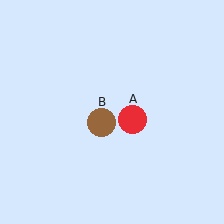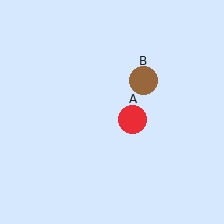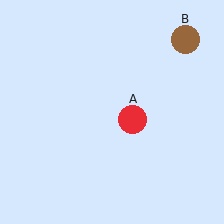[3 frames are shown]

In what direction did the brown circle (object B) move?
The brown circle (object B) moved up and to the right.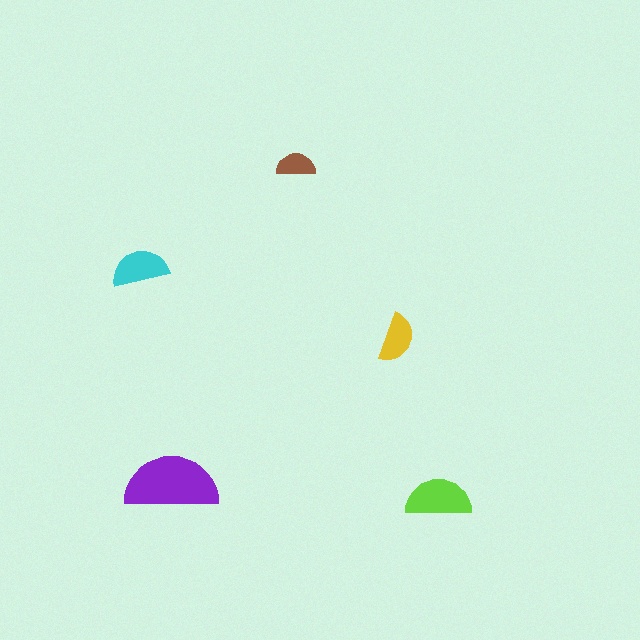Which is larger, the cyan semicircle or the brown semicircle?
The cyan one.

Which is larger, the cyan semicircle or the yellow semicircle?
The cyan one.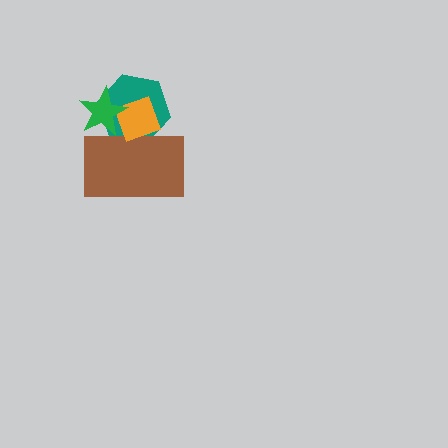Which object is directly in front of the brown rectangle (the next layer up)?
The orange diamond is directly in front of the brown rectangle.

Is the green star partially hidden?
No, no other shape covers it.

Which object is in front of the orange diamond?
The green star is in front of the orange diamond.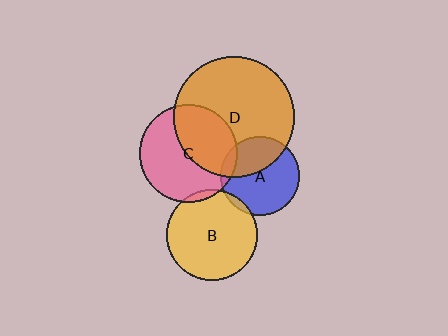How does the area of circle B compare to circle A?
Approximately 1.3 times.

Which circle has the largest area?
Circle D (orange).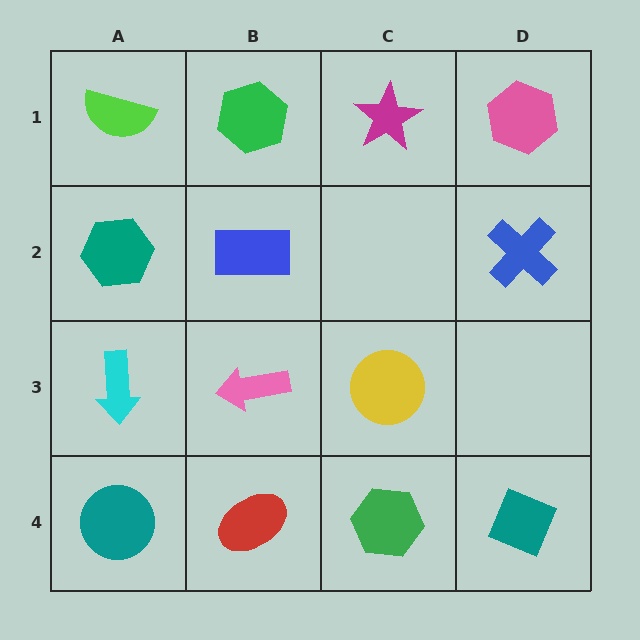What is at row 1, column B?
A green hexagon.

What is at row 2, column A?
A teal hexagon.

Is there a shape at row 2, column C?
No, that cell is empty.